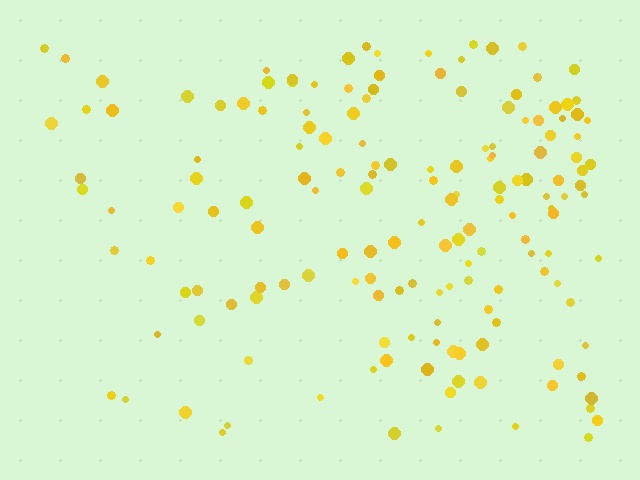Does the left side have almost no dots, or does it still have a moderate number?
Still a moderate number, just noticeably fewer than the right.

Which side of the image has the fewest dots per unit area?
The left.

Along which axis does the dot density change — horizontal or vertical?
Horizontal.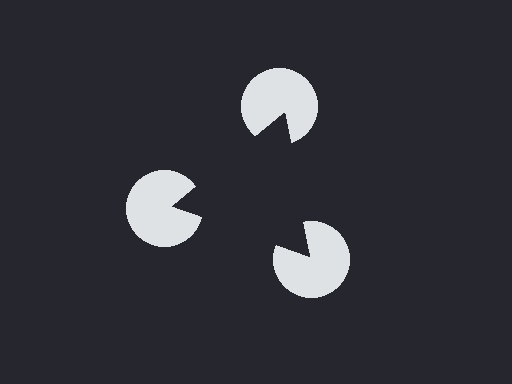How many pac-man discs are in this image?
There are 3 — one at each vertex of the illusory triangle.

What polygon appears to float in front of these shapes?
An illusory triangle — its edges are inferred from the aligned wedge cuts in the pac-man discs, not physically drawn.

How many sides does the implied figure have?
3 sides.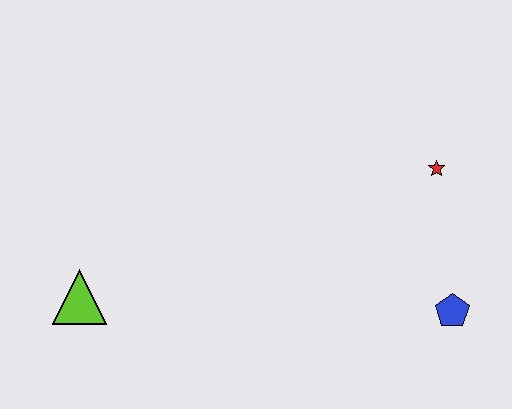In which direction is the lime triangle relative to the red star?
The lime triangle is to the left of the red star.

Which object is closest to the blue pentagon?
The red star is closest to the blue pentagon.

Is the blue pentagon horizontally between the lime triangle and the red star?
No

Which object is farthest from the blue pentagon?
The lime triangle is farthest from the blue pentagon.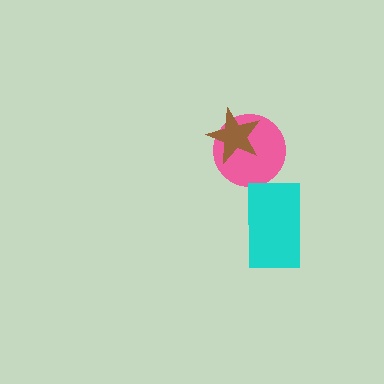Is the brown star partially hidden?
No, no other shape covers it.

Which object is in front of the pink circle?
The brown star is in front of the pink circle.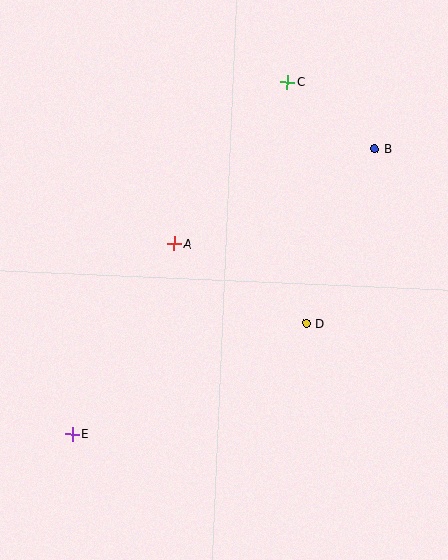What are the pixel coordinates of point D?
Point D is at (306, 323).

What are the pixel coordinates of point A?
Point A is at (174, 244).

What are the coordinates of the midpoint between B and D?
The midpoint between B and D is at (340, 236).